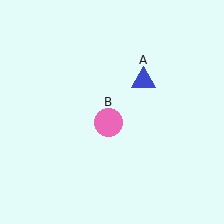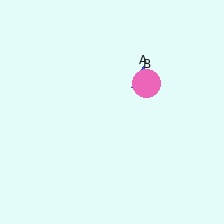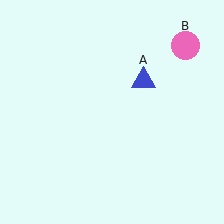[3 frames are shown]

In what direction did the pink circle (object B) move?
The pink circle (object B) moved up and to the right.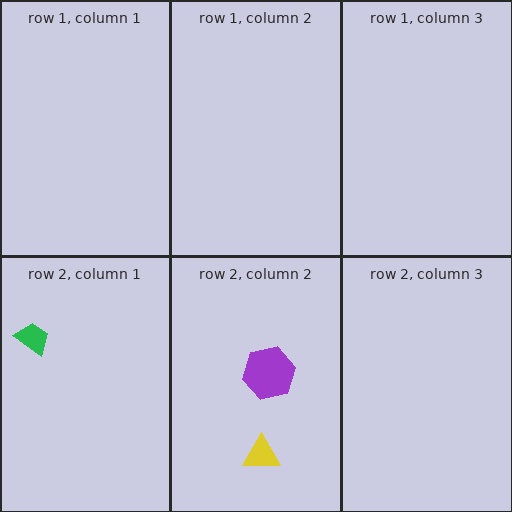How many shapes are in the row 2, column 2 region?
2.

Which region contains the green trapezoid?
The row 2, column 1 region.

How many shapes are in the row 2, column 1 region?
1.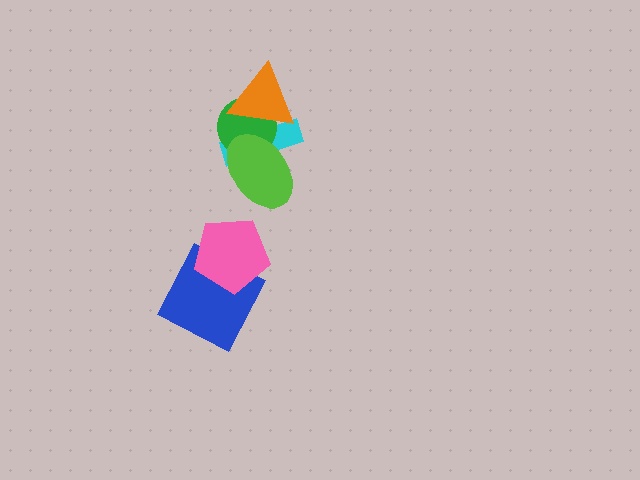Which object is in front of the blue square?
The pink pentagon is in front of the blue square.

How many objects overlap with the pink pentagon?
1 object overlaps with the pink pentagon.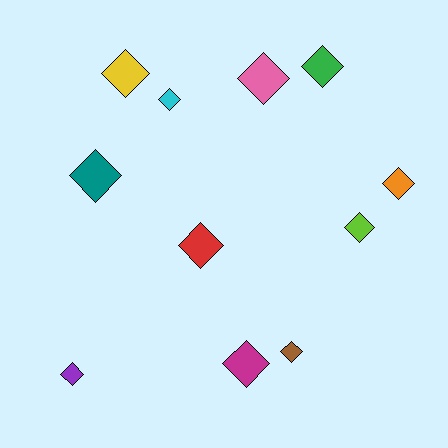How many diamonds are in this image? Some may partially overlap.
There are 11 diamonds.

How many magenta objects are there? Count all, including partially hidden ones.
There is 1 magenta object.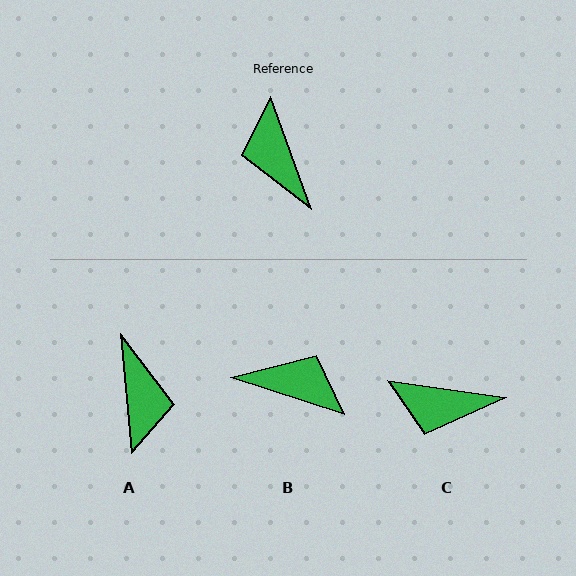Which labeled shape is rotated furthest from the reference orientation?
A, about 165 degrees away.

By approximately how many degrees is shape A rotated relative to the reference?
Approximately 165 degrees counter-clockwise.